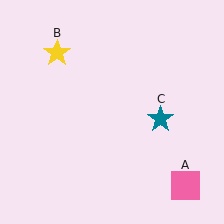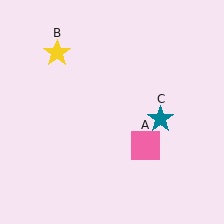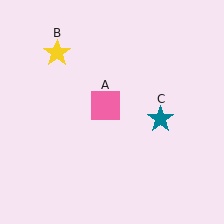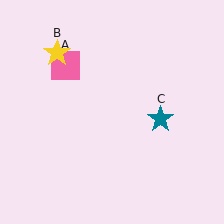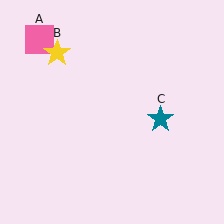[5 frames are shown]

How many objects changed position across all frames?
1 object changed position: pink square (object A).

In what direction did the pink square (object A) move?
The pink square (object A) moved up and to the left.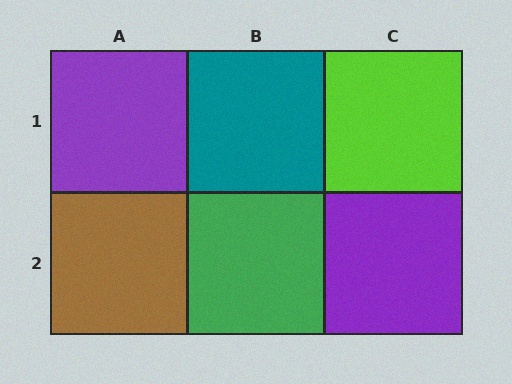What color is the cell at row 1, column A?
Purple.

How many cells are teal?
1 cell is teal.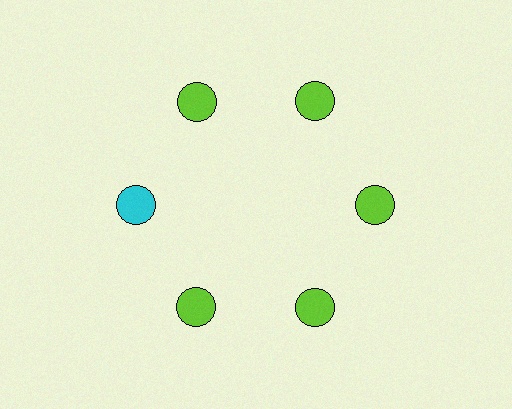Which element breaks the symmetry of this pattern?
The cyan circle at roughly the 9 o'clock position breaks the symmetry. All other shapes are lime circles.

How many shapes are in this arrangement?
There are 6 shapes arranged in a ring pattern.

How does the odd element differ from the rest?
It has a different color: cyan instead of lime.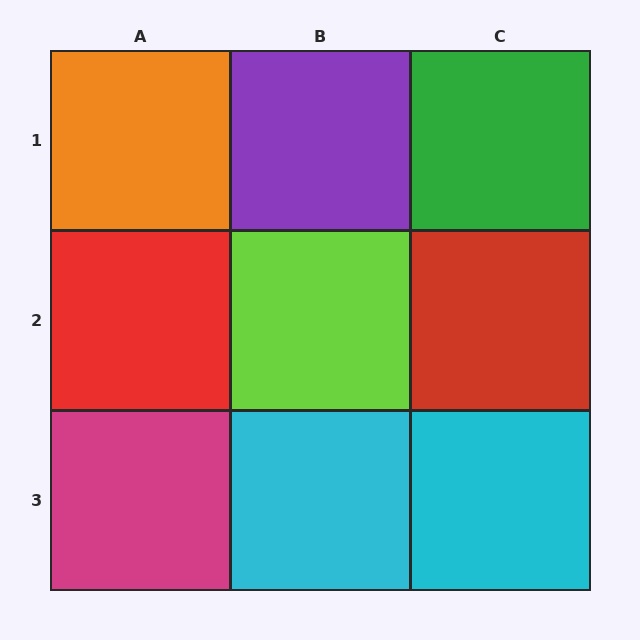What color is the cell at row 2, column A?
Red.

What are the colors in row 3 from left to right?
Magenta, cyan, cyan.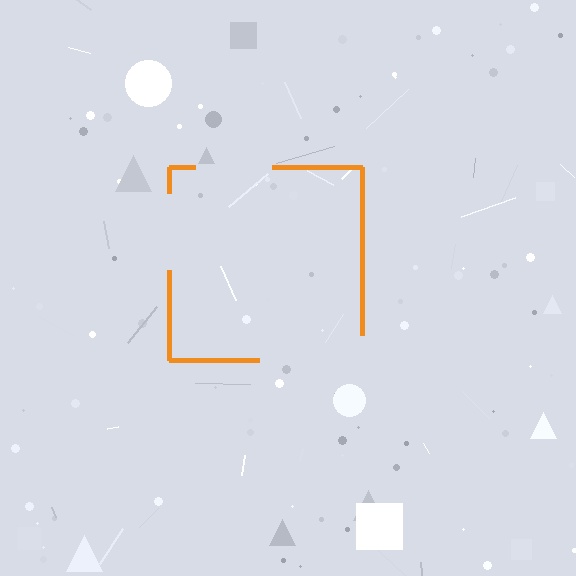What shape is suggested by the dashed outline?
The dashed outline suggests a square.